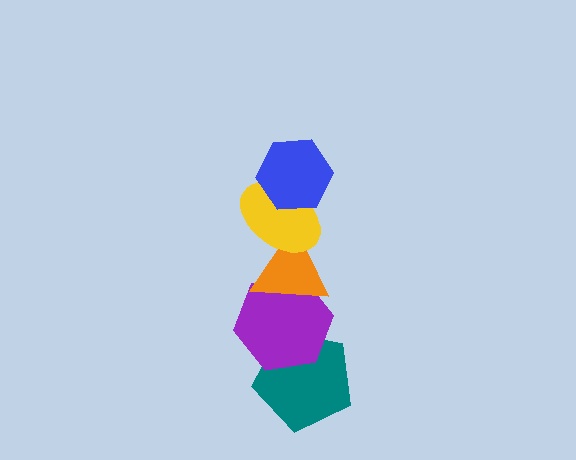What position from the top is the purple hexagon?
The purple hexagon is 4th from the top.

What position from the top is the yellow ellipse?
The yellow ellipse is 2nd from the top.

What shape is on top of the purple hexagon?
The orange triangle is on top of the purple hexagon.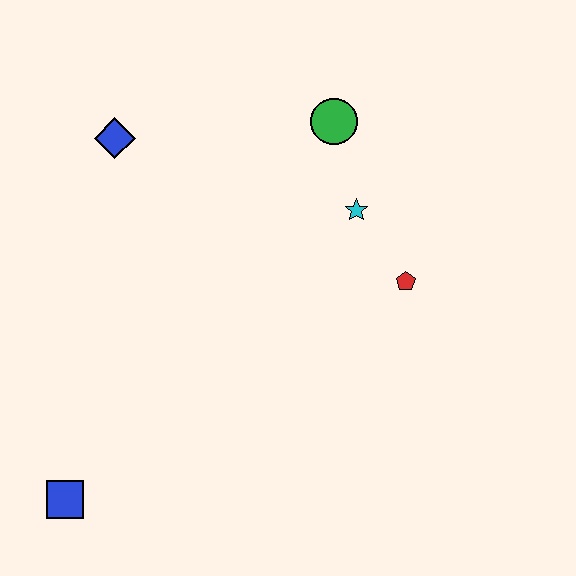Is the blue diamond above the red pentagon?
Yes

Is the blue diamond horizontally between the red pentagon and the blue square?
Yes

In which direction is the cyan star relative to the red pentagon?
The cyan star is above the red pentagon.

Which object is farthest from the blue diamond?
The blue square is farthest from the blue diamond.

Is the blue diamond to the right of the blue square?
Yes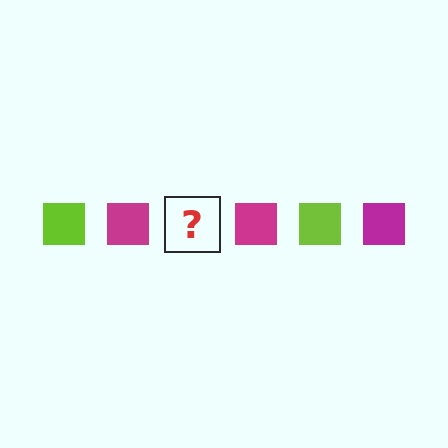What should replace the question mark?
The question mark should be replaced with a lime square.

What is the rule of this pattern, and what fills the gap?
The rule is that the pattern cycles through lime, magenta squares. The gap should be filled with a lime square.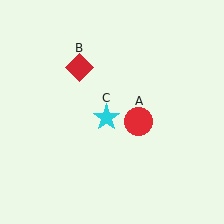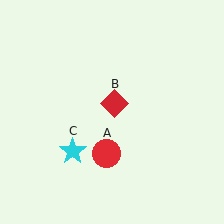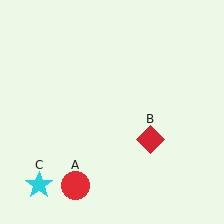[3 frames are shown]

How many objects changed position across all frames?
3 objects changed position: red circle (object A), red diamond (object B), cyan star (object C).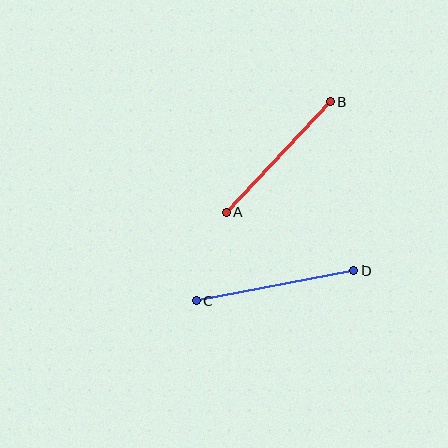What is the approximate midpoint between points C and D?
The midpoint is at approximately (275, 286) pixels.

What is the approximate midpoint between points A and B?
The midpoint is at approximately (279, 157) pixels.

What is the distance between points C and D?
The distance is approximately 161 pixels.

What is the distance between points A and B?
The distance is approximately 151 pixels.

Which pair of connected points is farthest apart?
Points C and D are farthest apart.